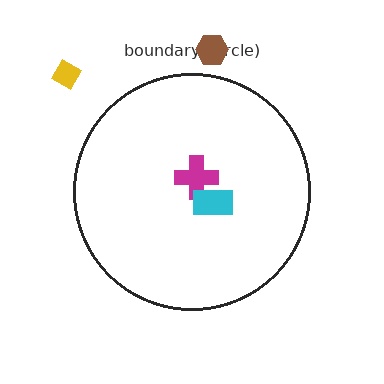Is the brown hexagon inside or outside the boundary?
Outside.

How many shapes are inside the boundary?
2 inside, 2 outside.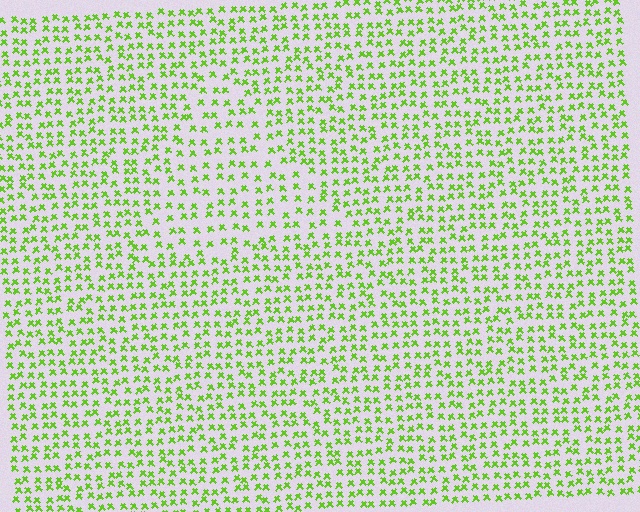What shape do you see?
I see a triangle.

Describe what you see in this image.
The image contains small lime elements arranged at two different densities. A triangle-shaped region is visible where the elements are less densely packed than the surrounding area.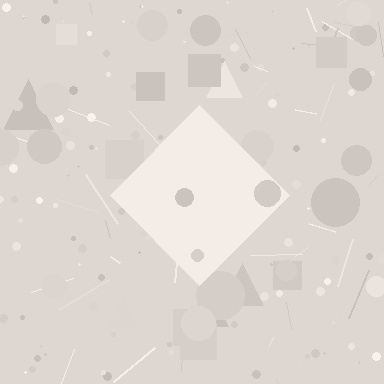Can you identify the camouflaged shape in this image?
The camouflaged shape is a diamond.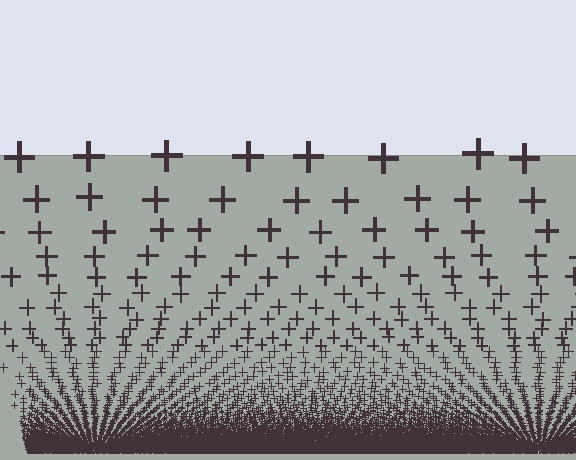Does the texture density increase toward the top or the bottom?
Density increases toward the bottom.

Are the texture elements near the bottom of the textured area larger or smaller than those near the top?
Smaller. The gradient is inverted — elements near the bottom are smaller and denser.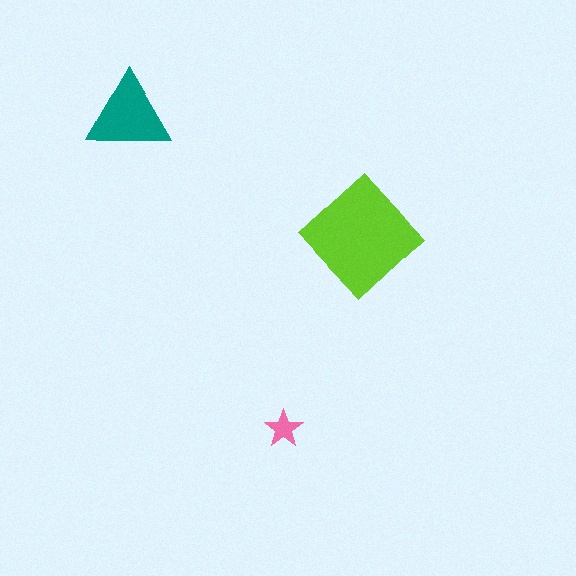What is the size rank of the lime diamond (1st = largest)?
1st.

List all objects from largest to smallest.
The lime diamond, the teal triangle, the pink star.